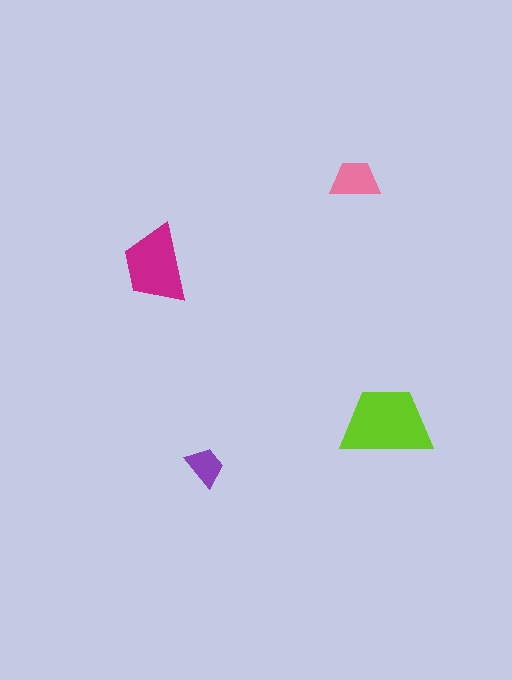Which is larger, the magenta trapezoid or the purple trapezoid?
The magenta one.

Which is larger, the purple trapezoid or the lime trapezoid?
The lime one.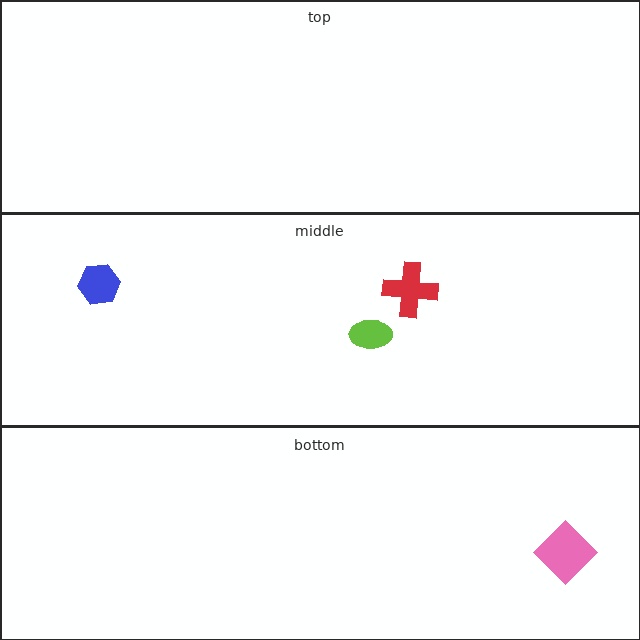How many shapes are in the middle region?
3.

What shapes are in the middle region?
The blue hexagon, the red cross, the lime ellipse.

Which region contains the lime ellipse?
The middle region.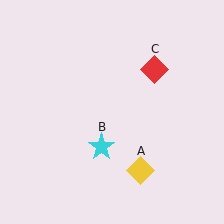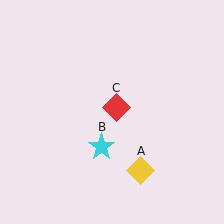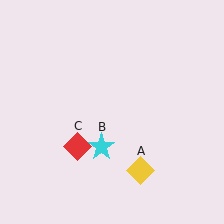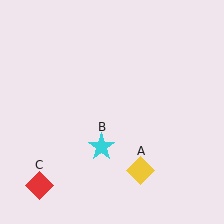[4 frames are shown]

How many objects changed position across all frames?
1 object changed position: red diamond (object C).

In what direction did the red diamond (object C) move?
The red diamond (object C) moved down and to the left.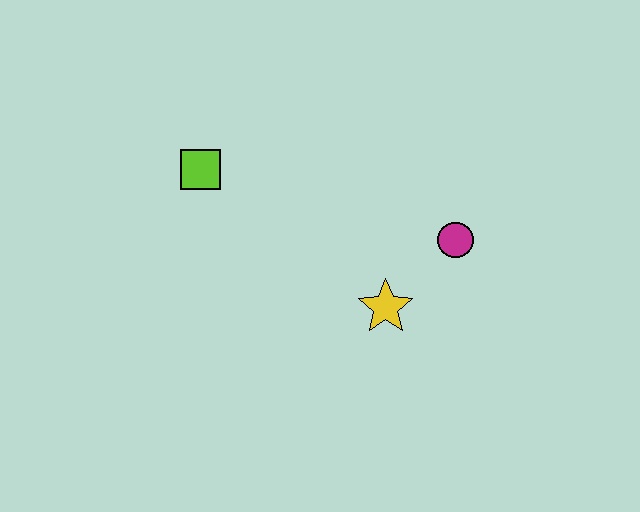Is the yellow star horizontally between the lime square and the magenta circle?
Yes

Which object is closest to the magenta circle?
The yellow star is closest to the magenta circle.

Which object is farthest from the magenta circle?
The lime square is farthest from the magenta circle.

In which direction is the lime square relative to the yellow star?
The lime square is to the left of the yellow star.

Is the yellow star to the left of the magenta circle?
Yes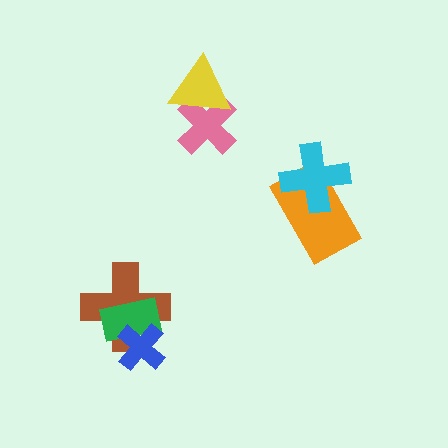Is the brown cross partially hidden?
Yes, it is partially covered by another shape.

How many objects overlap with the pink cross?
1 object overlaps with the pink cross.